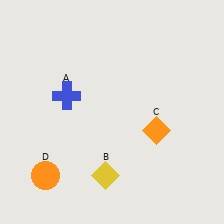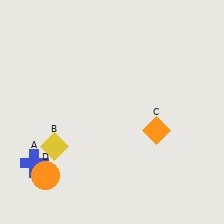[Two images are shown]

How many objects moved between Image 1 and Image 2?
2 objects moved between the two images.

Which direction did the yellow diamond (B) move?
The yellow diamond (B) moved left.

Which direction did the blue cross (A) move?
The blue cross (A) moved down.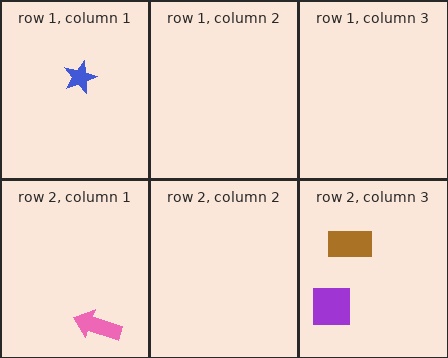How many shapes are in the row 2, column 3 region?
2.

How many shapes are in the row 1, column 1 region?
1.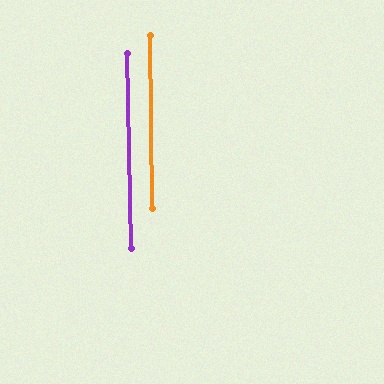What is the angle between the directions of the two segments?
Approximately 0 degrees.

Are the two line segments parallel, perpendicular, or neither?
Parallel — their directions differ by only 0.4°.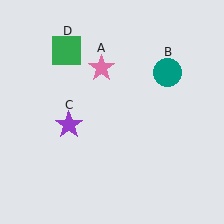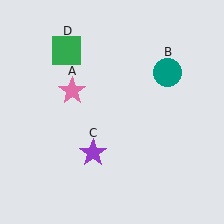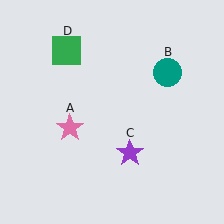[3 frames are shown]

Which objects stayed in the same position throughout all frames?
Teal circle (object B) and green square (object D) remained stationary.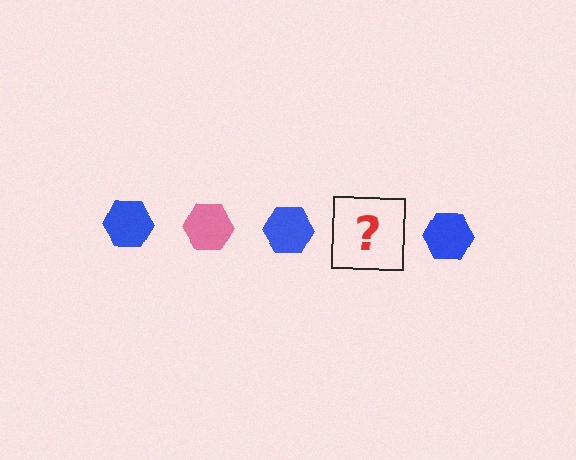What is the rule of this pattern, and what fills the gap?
The rule is that the pattern cycles through blue, pink hexagons. The gap should be filled with a pink hexagon.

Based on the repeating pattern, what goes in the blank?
The blank should be a pink hexagon.